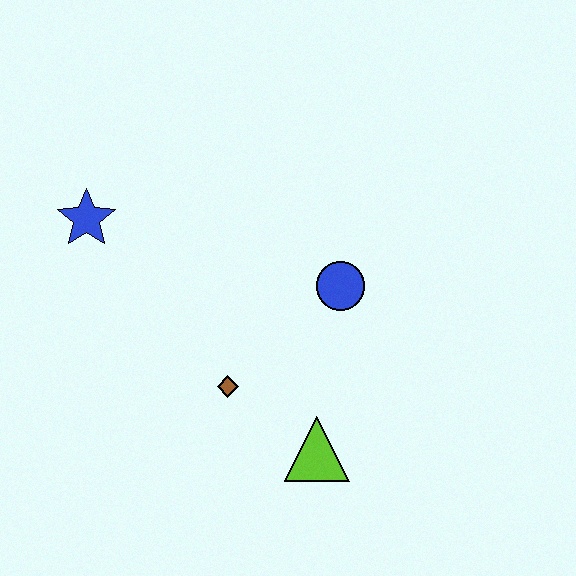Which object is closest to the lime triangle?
The brown diamond is closest to the lime triangle.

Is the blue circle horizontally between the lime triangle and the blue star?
No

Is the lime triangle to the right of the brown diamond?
Yes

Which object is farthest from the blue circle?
The blue star is farthest from the blue circle.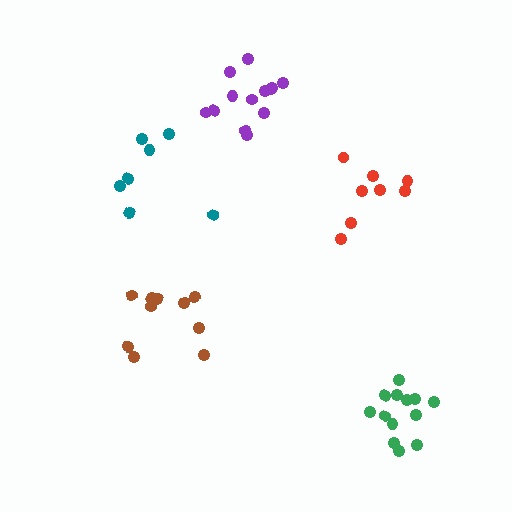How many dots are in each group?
Group 1: 10 dots, Group 2: 7 dots, Group 3: 13 dots, Group 4: 8 dots, Group 5: 13 dots (51 total).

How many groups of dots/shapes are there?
There are 5 groups.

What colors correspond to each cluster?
The clusters are colored: brown, teal, green, red, purple.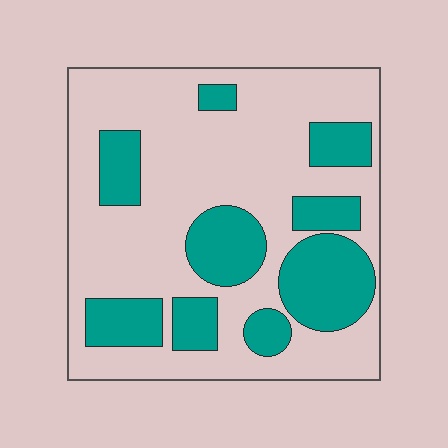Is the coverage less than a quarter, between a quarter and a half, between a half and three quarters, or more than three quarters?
Between a quarter and a half.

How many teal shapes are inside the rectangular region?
9.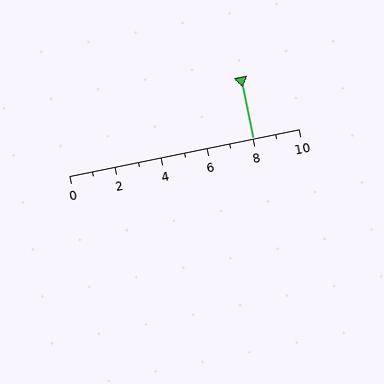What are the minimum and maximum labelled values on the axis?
The axis runs from 0 to 10.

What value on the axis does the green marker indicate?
The marker indicates approximately 8.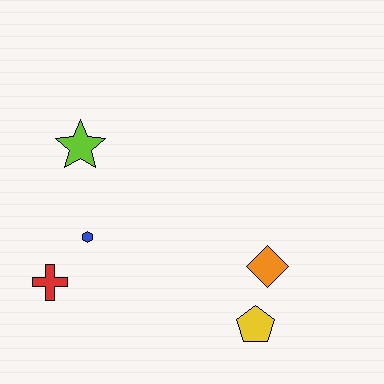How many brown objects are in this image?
There are no brown objects.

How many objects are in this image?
There are 5 objects.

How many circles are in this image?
There are no circles.